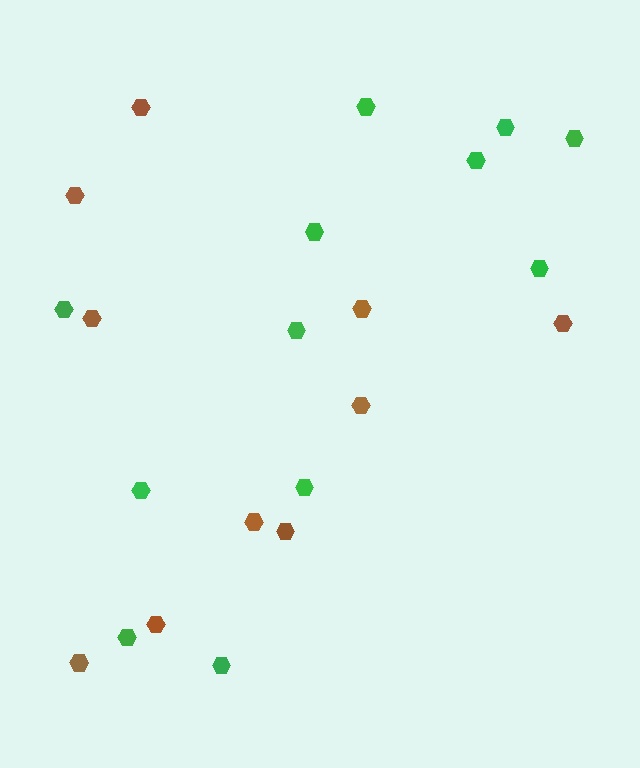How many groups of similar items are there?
There are 2 groups: one group of green hexagons (12) and one group of brown hexagons (10).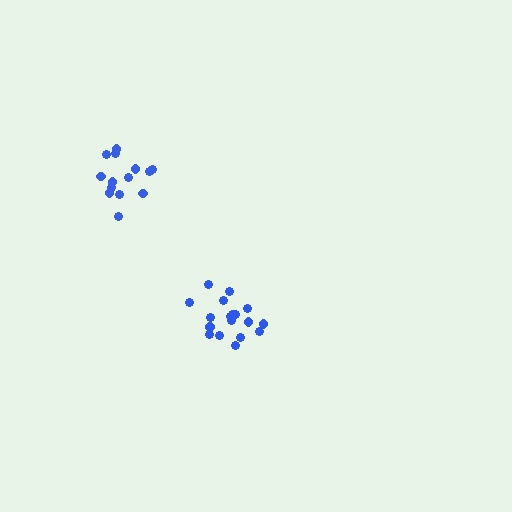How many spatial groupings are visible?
There are 2 spatial groupings.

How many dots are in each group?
Group 1: 14 dots, Group 2: 18 dots (32 total).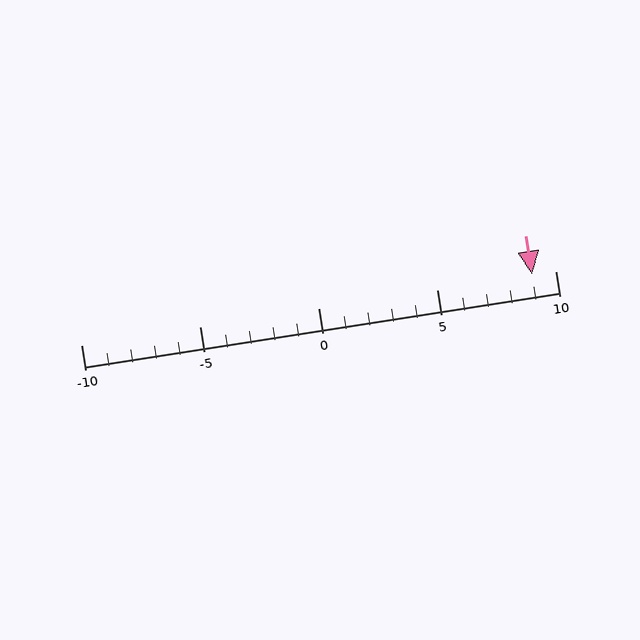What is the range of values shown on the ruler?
The ruler shows values from -10 to 10.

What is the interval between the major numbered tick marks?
The major tick marks are spaced 5 units apart.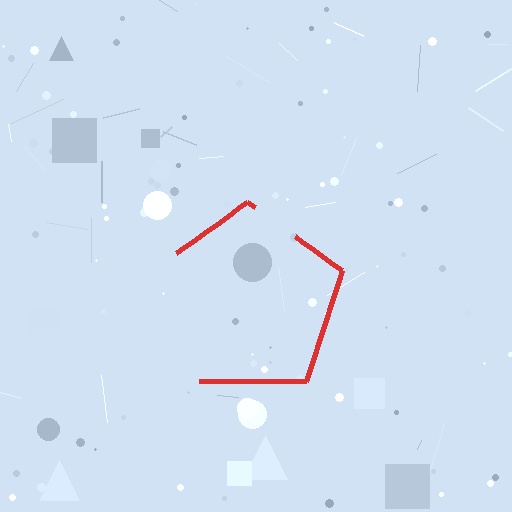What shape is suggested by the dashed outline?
The dashed outline suggests a pentagon.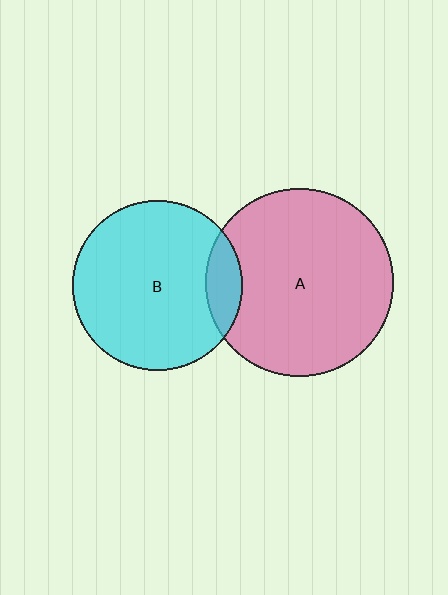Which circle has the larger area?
Circle A (pink).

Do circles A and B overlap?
Yes.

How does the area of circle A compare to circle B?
Approximately 1.2 times.